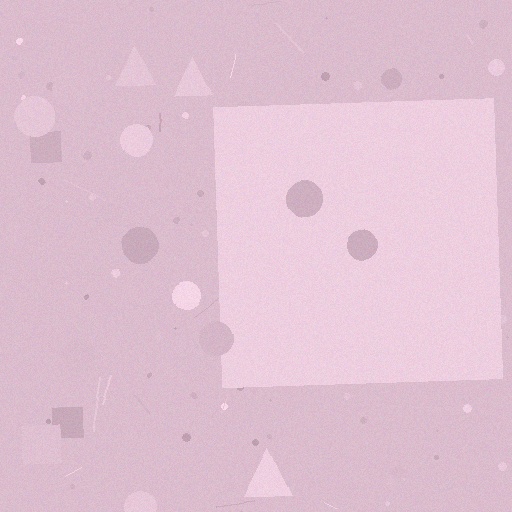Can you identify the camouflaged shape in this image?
The camouflaged shape is a square.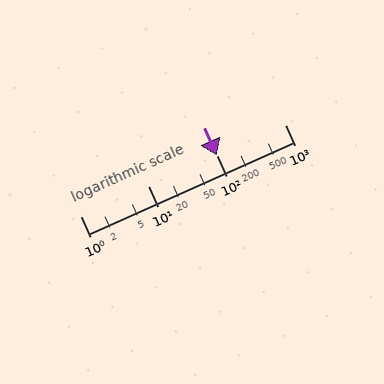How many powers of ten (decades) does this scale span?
The scale spans 3 decades, from 1 to 1000.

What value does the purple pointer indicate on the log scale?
The pointer indicates approximately 100.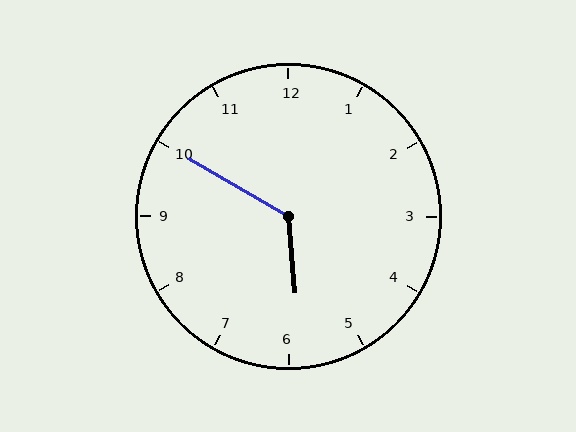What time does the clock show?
5:50.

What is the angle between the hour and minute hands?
Approximately 125 degrees.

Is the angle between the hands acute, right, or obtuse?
It is obtuse.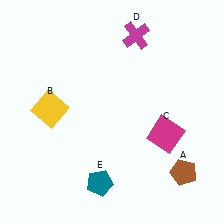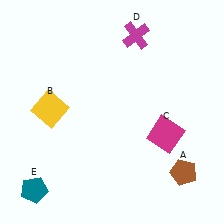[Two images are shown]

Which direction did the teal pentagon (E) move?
The teal pentagon (E) moved left.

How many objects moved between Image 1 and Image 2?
1 object moved between the two images.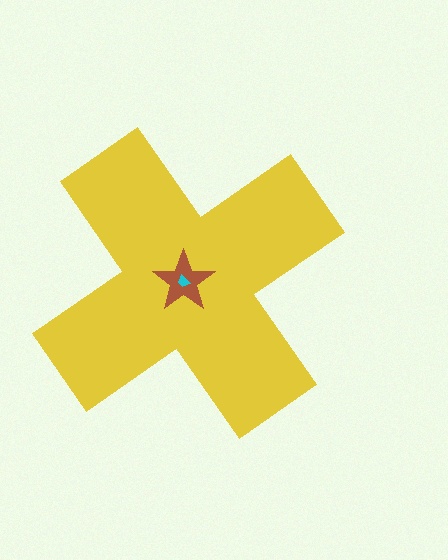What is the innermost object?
The cyan trapezoid.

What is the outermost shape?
The yellow cross.